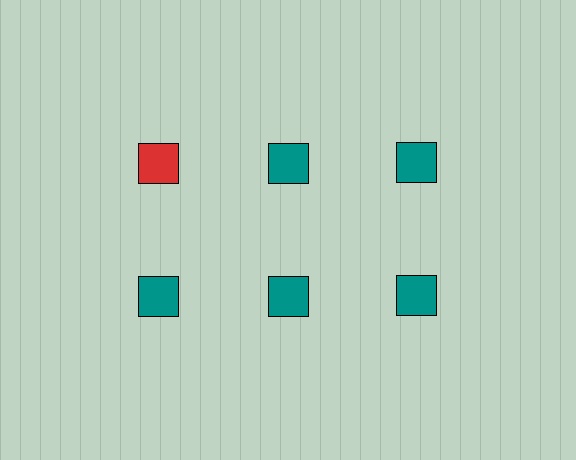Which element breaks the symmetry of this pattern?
The red square in the top row, leftmost column breaks the symmetry. All other shapes are teal squares.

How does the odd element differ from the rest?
It has a different color: red instead of teal.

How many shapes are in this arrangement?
There are 6 shapes arranged in a grid pattern.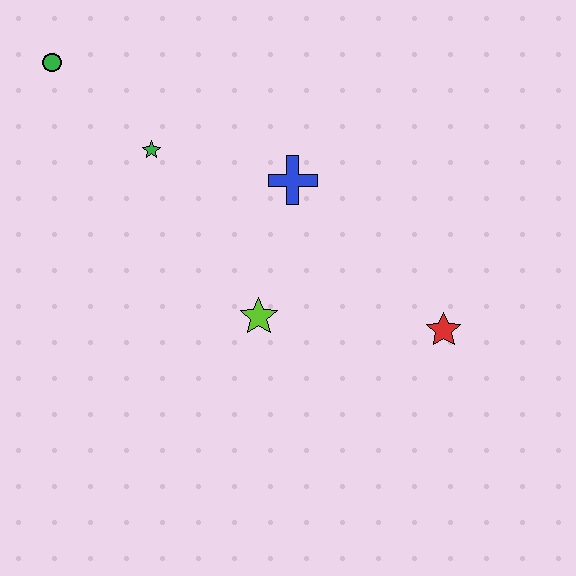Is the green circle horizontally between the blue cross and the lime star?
No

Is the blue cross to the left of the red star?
Yes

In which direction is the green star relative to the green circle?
The green star is to the right of the green circle.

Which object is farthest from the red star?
The green circle is farthest from the red star.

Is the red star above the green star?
No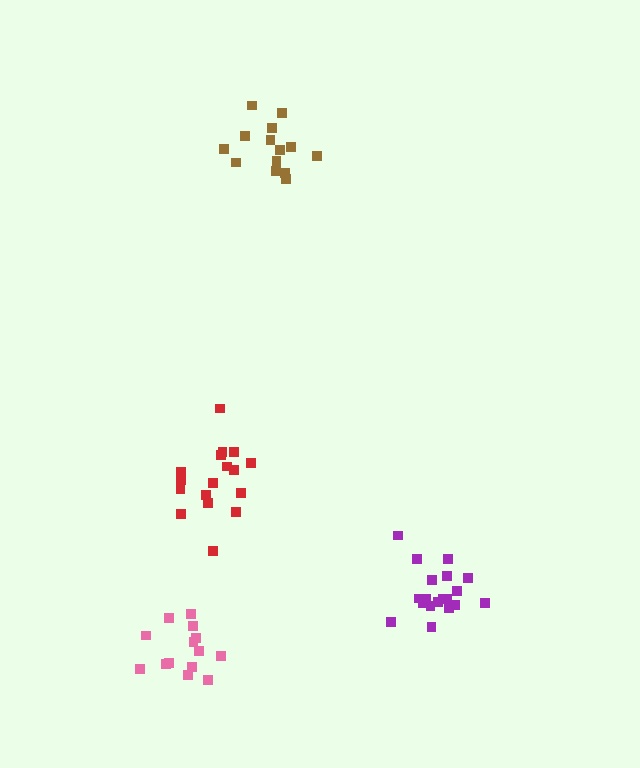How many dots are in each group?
Group 1: 19 dots, Group 2: 14 dots, Group 3: 14 dots, Group 4: 17 dots (64 total).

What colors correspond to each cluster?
The clusters are colored: purple, pink, brown, red.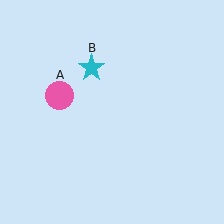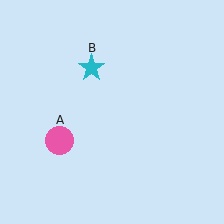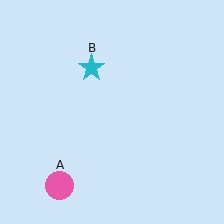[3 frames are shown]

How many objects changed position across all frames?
1 object changed position: pink circle (object A).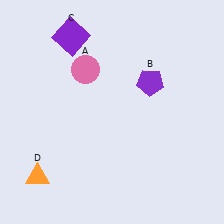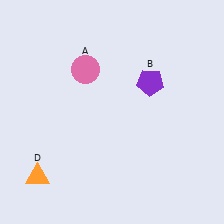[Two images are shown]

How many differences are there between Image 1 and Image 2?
There is 1 difference between the two images.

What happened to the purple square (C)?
The purple square (C) was removed in Image 2. It was in the top-left area of Image 1.